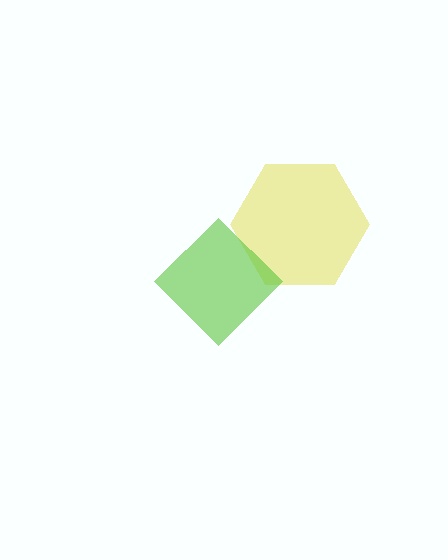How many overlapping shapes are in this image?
There are 2 overlapping shapes in the image.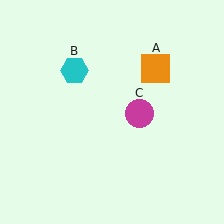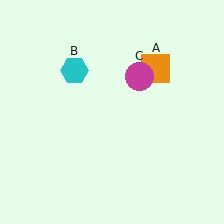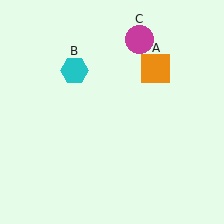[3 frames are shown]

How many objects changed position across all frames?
1 object changed position: magenta circle (object C).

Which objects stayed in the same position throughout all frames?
Orange square (object A) and cyan hexagon (object B) remained stationary.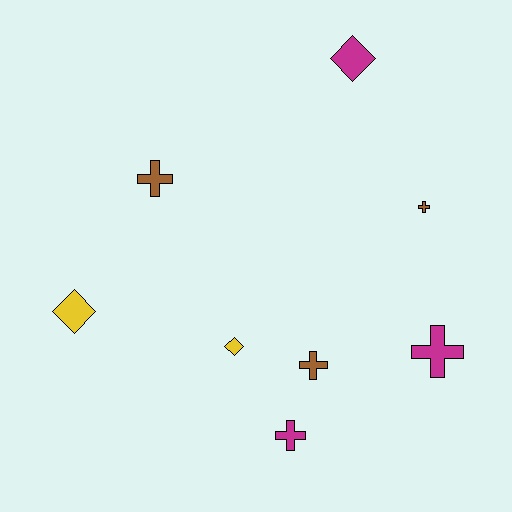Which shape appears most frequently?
Cross, with 5 objects.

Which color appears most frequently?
Magenta, with 3 objects.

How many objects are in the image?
There are 8 objects.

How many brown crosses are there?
There are 3 brown crosses.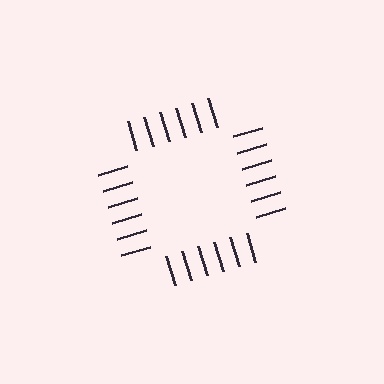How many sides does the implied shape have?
4 sides — the line-ends trace a square.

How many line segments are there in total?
24 — 6 along each of the 4 edges.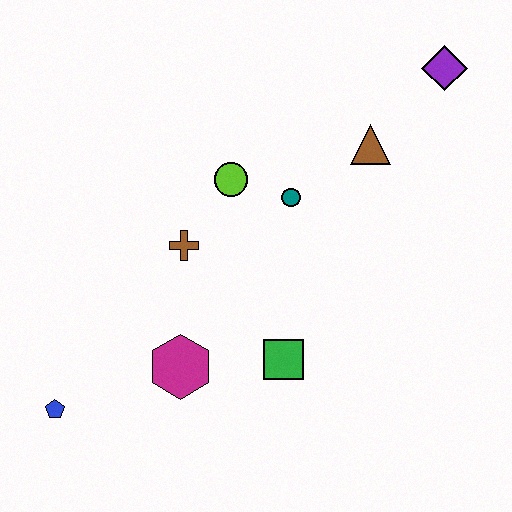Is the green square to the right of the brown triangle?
No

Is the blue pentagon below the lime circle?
Yes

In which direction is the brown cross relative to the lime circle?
The brown cross is below the lime circle.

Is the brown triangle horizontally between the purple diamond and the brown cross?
Yes